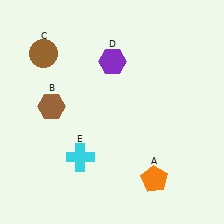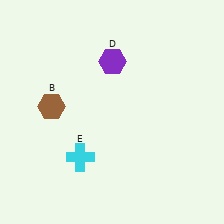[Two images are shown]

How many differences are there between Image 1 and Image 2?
There are 2 differences between the two images.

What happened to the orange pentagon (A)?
The orange pentagon (A) was removed in Image 2. It was in the bottom-right area of Image 1.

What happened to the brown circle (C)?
The brown circle (C) was removed in Image 2. It was in the top-left area of Image 1.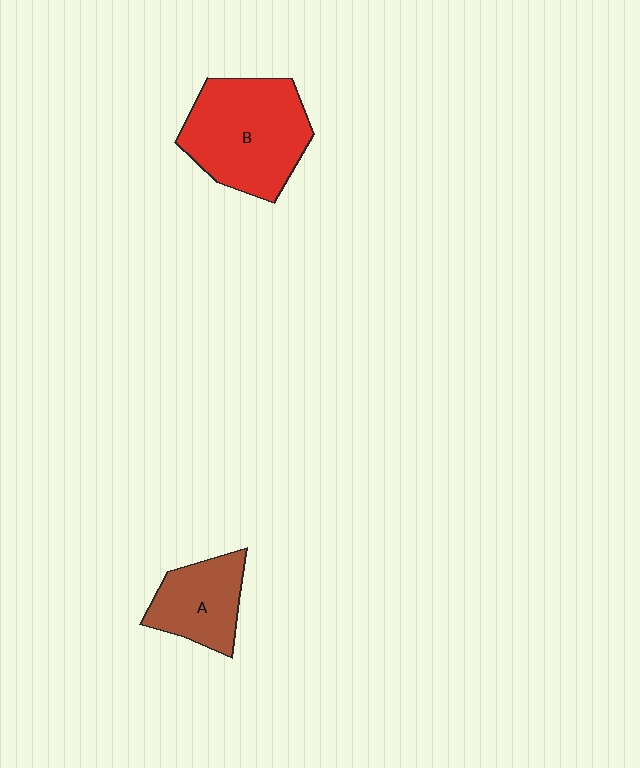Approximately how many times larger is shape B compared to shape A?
Approximately 1.8 times.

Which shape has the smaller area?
Shape A (brown).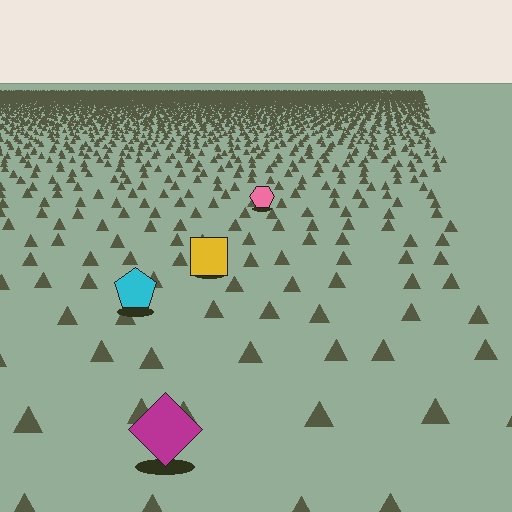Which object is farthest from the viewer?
The pink hexagon is farthest from the viewer. It appears smaller and the ground texture around it is denser.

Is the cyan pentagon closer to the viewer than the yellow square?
Yes. The cyan pentagon is closer — you can tell from the texture gradient: the ground texture is coarser near it.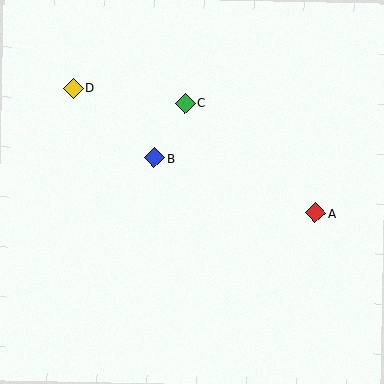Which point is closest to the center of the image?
Point B at (154, 158) is closest to the center.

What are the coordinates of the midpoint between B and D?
The midpoint between B and D is at (114, 123).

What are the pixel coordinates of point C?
Point C is at (185, 103).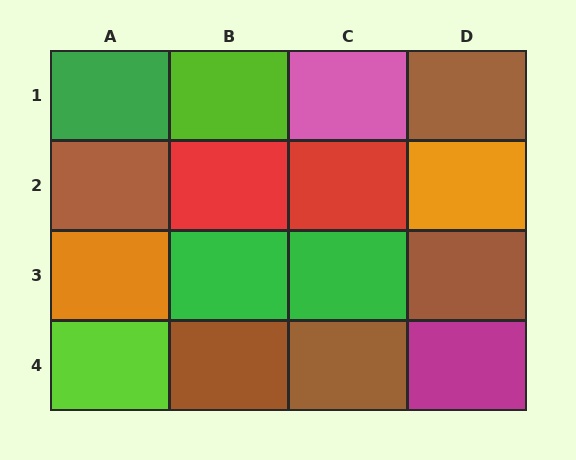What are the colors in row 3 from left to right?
Orange, green, green, brown.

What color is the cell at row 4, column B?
Brown.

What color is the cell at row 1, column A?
Green.